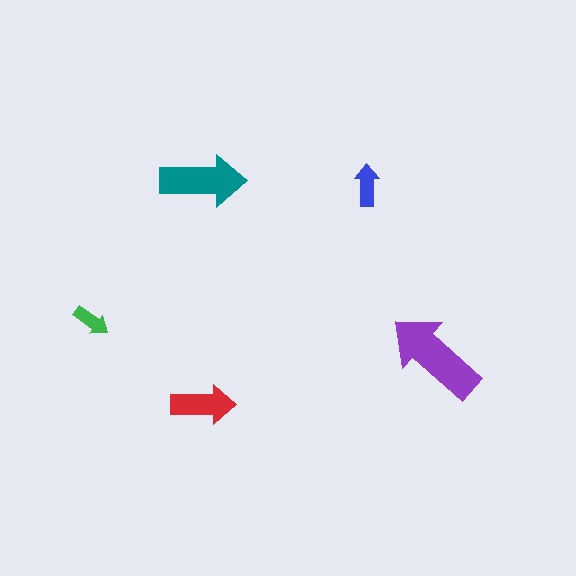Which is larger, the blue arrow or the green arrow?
The blue one.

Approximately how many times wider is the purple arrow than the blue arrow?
About 2.5 times wider.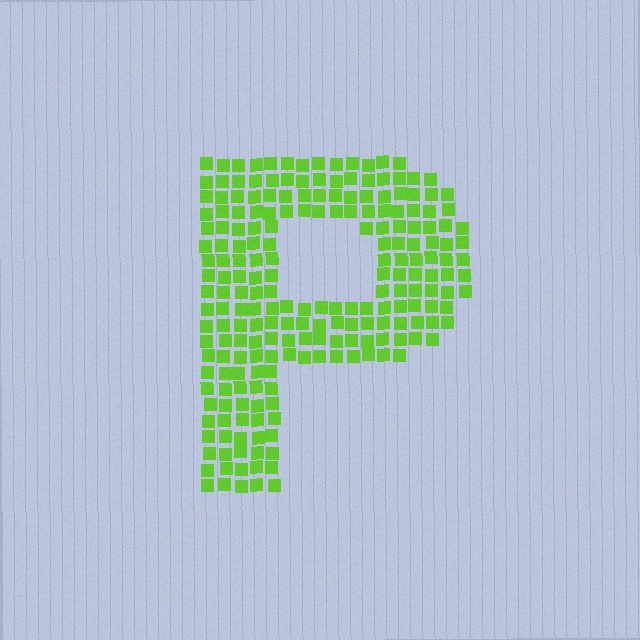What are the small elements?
The small elements are squares.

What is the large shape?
The large shape is the letter P.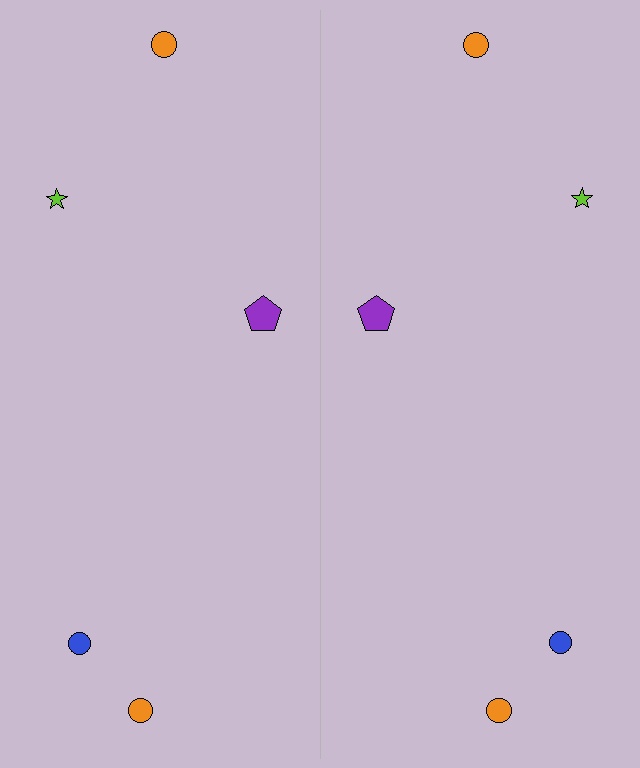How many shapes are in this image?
There are 10 shapes in this image.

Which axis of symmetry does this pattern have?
The pattern has a vertical axis of symmetry running through the center of the image.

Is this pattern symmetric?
Yes, this pattern has bilateral (reflection) symmetry.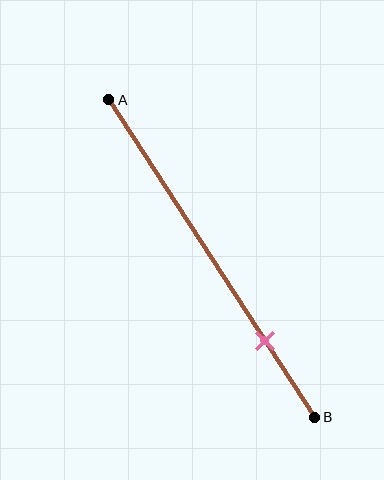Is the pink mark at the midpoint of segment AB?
No, the mark is at about 75% from A, not at the 50% midpoint.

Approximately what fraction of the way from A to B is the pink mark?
The pink mark is approximately 75% of the way from A to B.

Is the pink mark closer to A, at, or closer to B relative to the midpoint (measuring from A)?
The pink mark is closer to point B than the midpoint of segment AB.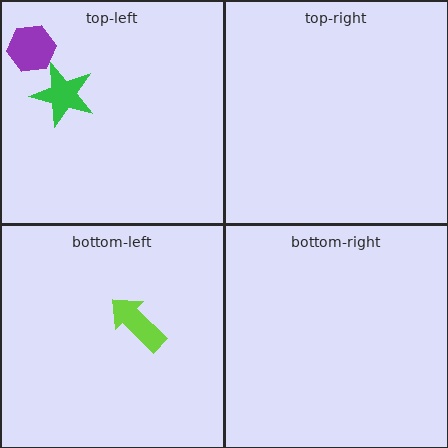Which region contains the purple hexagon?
The top-left region.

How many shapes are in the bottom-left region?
1.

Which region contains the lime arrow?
The bottom-left region.